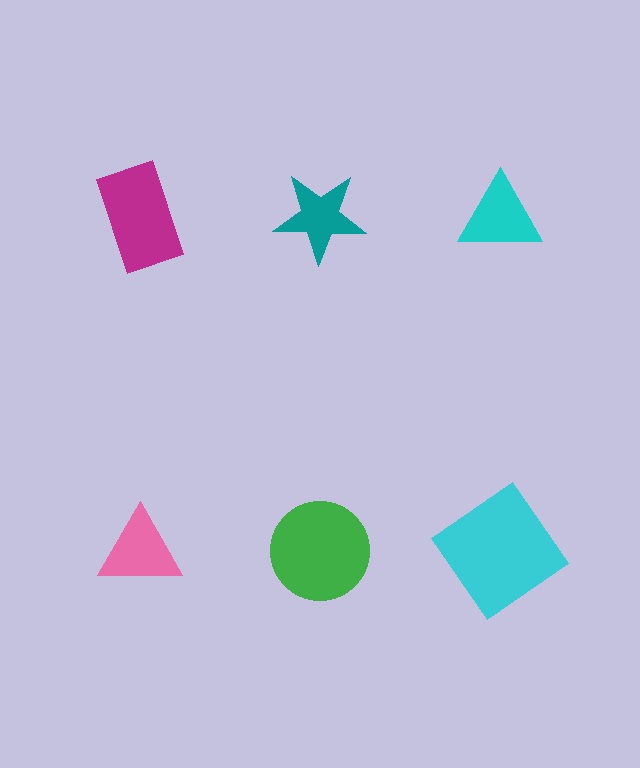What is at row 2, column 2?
A green circle.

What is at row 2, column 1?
A pink triangle.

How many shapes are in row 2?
3 shapes.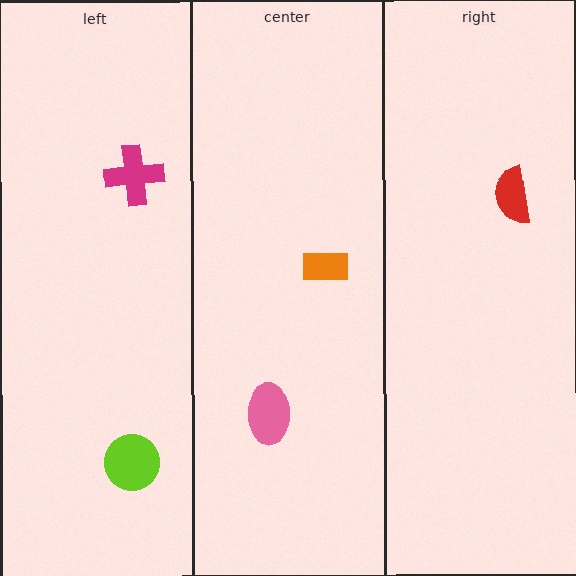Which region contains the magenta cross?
The left region.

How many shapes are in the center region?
2.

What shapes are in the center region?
The orange rectangle, the pink ellipse.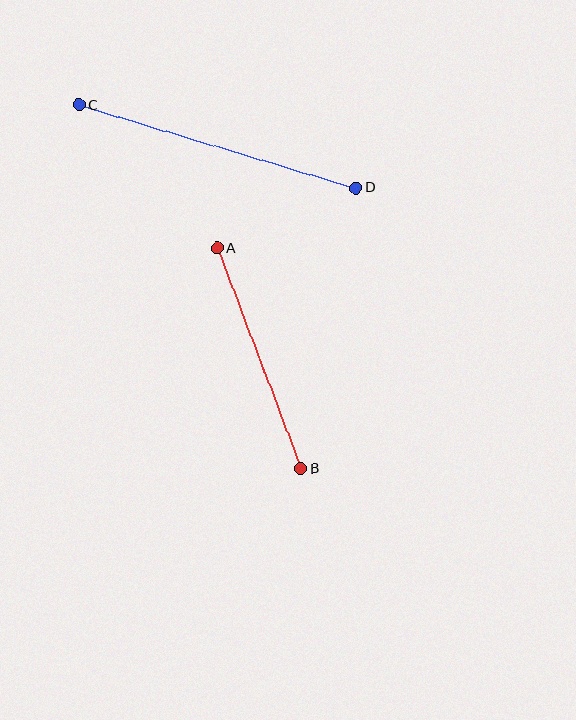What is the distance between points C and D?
The distance is approximately 289 pixels.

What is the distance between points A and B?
The distance is approximately 236 pixels.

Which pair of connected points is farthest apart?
Points C and D are farthest apart.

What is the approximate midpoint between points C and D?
The midpoint is at approximately (217, 147) pixels.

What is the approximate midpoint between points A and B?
The midpoint is at approximately (259, 358) pixels.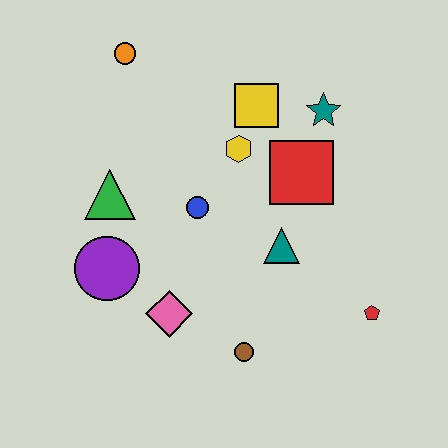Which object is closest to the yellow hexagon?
The yellow square is closest to the yellow hexagon.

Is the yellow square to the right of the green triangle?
Yes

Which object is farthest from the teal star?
The purple circle is farthest from the teal star.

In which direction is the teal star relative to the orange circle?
The teal star is to the right of the orange circle.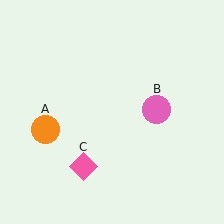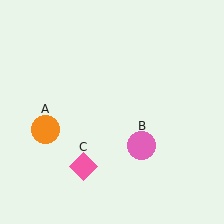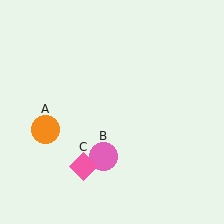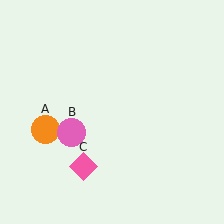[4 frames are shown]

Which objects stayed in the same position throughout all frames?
Orange circle (object A) and pink diamond (object C) remained stationary.